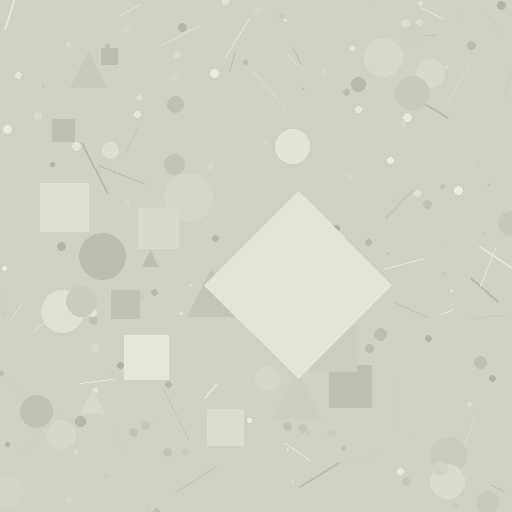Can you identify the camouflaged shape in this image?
The camouflaged shape is a diamond.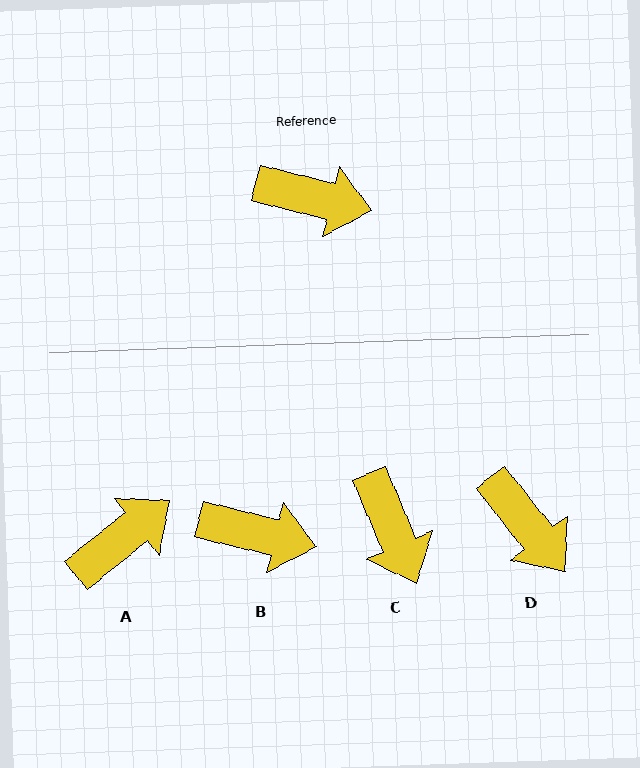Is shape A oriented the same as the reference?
No, it is off by about 52 degrees.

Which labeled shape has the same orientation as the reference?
B.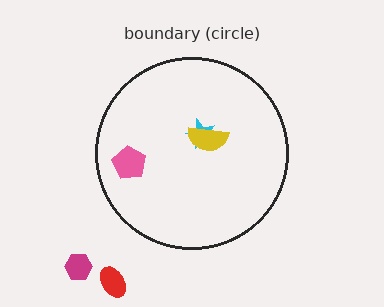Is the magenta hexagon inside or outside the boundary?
Outside.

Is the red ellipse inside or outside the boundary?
Outside.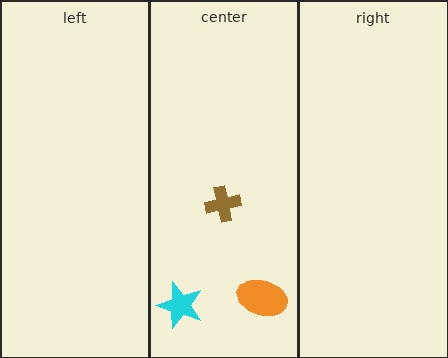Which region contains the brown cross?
The center region.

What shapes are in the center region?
The orange ellipse, the cyan star, the brown cross.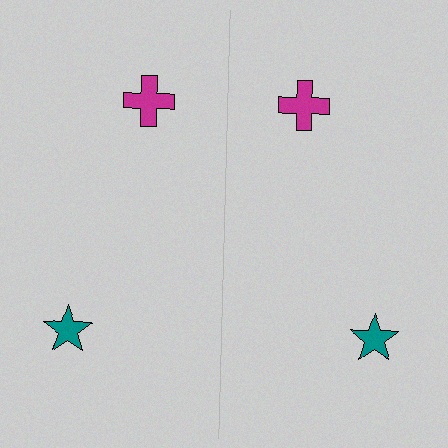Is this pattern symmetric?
Yes, this pattern has bilateral (reflection) symmetry.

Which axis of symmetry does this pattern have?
The pattern has a vertical axis of symmetry running through the center of the image.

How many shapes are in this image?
There are 4 shapes in this image.